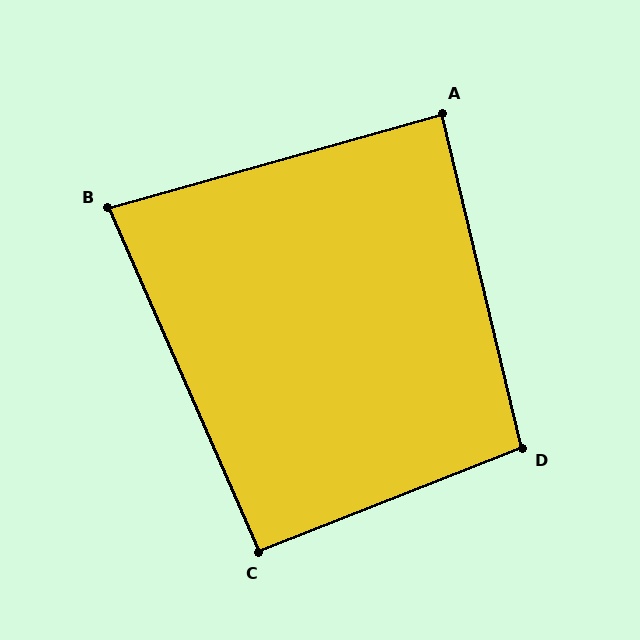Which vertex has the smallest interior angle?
B, at approximately 82 degrees.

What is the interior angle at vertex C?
Approximately 92 degrees (approximately right).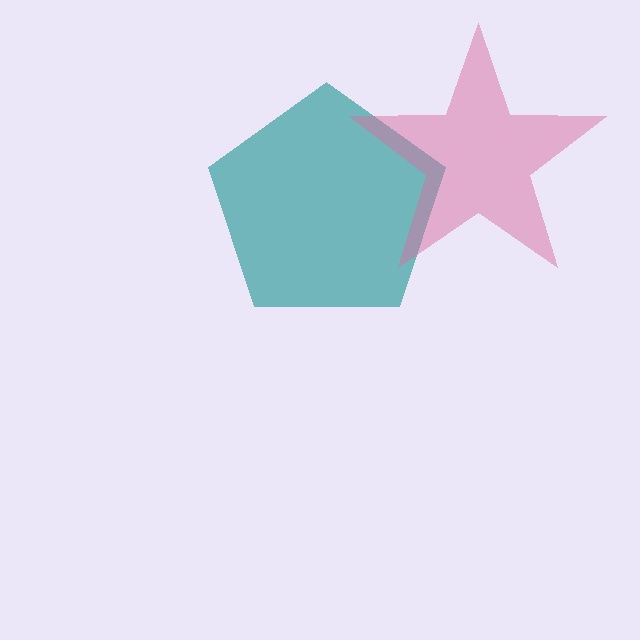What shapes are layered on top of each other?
The layered shapes are: a teal pentagon, a pink star.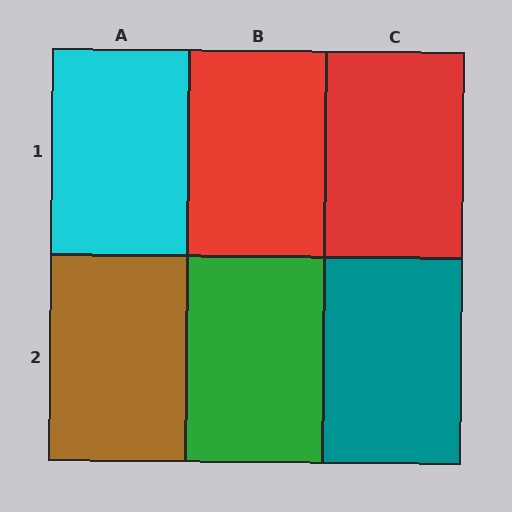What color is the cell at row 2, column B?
Green.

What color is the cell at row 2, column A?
Brown.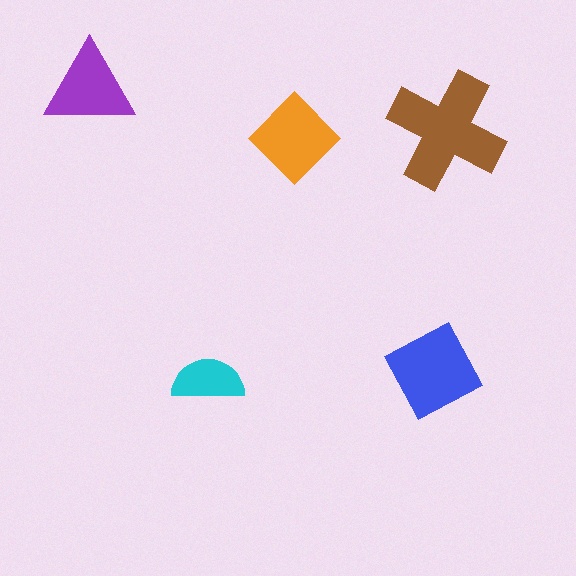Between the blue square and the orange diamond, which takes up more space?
The blue square.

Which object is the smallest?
The cyan semicircle.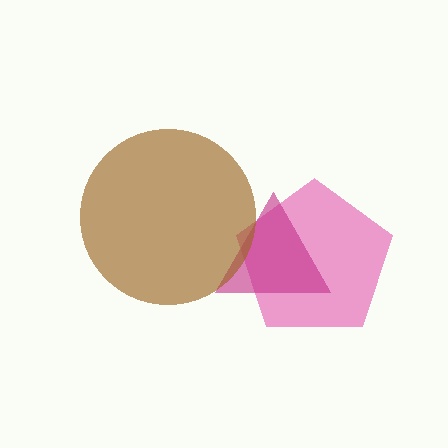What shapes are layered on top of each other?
The layered shapes are: a pink pentagon, a magenta triangle, a brown circle.